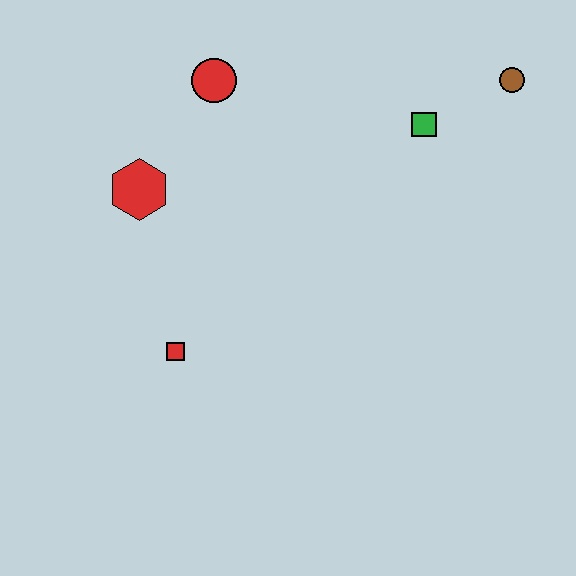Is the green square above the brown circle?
No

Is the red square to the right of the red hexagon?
Yes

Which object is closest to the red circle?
The red hexagon is closest to the red circle.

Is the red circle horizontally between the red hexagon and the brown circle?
Yes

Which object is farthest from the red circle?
The brown circle is farthest from the red circle.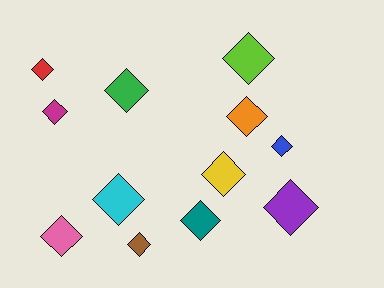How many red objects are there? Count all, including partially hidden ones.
There is 1 red object.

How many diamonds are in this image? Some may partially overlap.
There are 12 diamonds.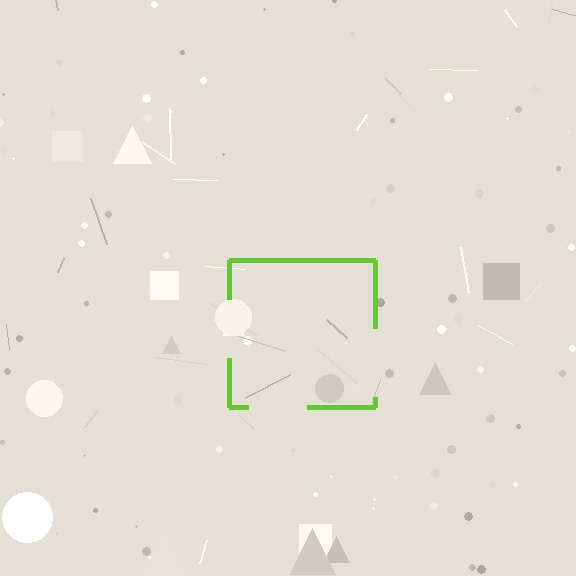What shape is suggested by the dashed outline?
The dashed outline suggests a square.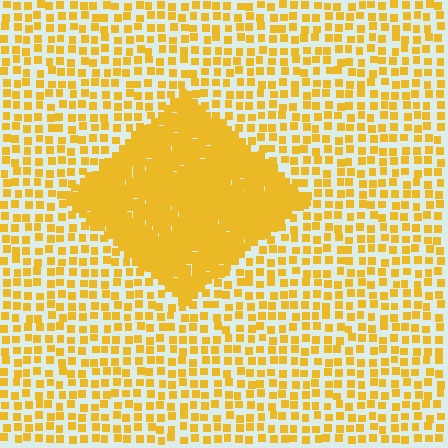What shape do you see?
I see a diamond.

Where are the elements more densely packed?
The elements are more densely packed inside the diamond boundary.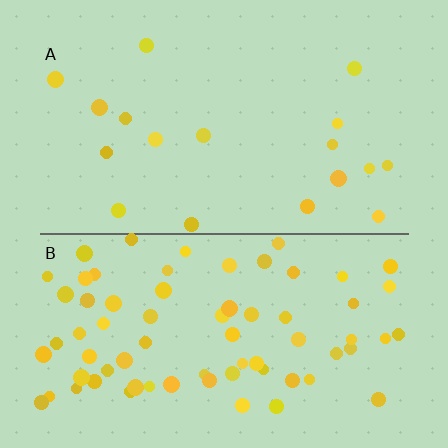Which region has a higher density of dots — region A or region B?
B (the bottom).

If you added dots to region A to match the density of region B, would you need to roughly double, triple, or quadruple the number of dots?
Approximately quadruple.